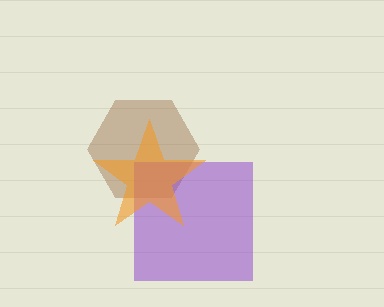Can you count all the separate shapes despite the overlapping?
Yes, there are 3 separate shapes.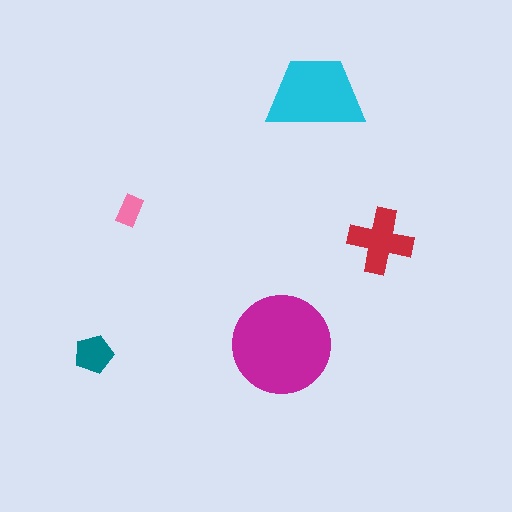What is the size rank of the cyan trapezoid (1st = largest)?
2nd.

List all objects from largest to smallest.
The magenta circle, the cyan trapezoid, the red cross, the teal pentagon, the pink rectangle.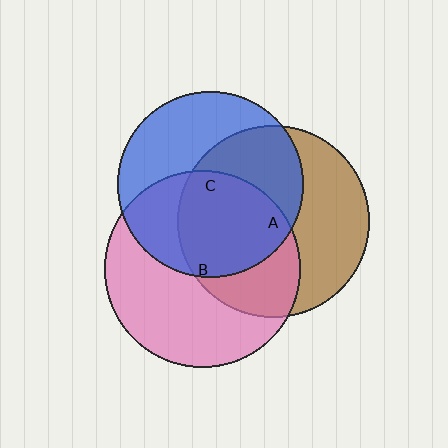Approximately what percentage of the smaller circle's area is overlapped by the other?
Approximately 55%.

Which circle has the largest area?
Circle B (pink).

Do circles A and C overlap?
Yes.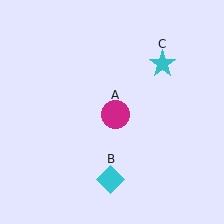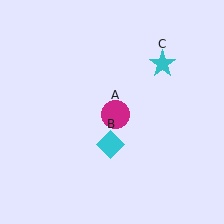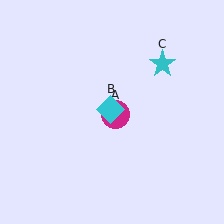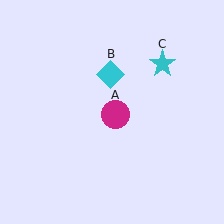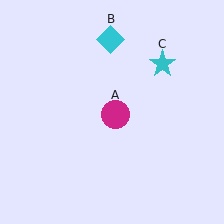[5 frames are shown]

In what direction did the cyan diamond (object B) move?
The cyan diamond (object B) moved up.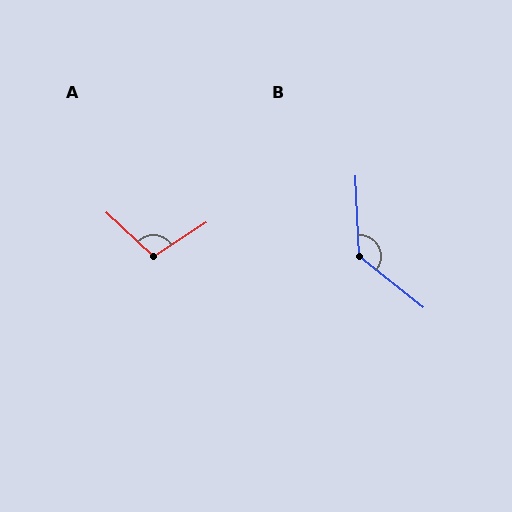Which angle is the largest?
B, at approximately 131 degrees.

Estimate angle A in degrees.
Approximately 104 degrees.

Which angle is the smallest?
A, at approximately 104 degrees.